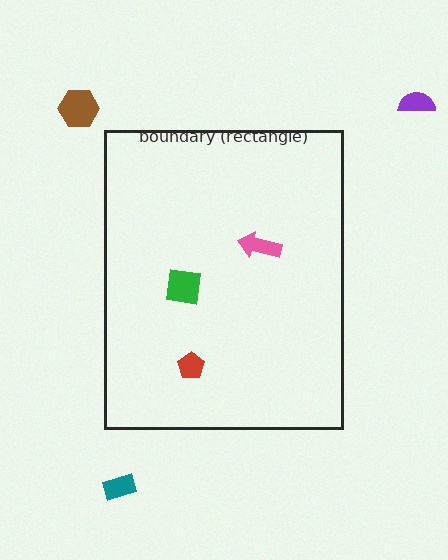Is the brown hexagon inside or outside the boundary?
Outside.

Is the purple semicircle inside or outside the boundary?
Outside.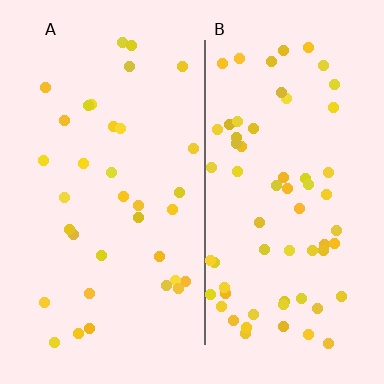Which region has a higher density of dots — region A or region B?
B (the right).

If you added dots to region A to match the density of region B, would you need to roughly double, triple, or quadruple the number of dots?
Approximately double.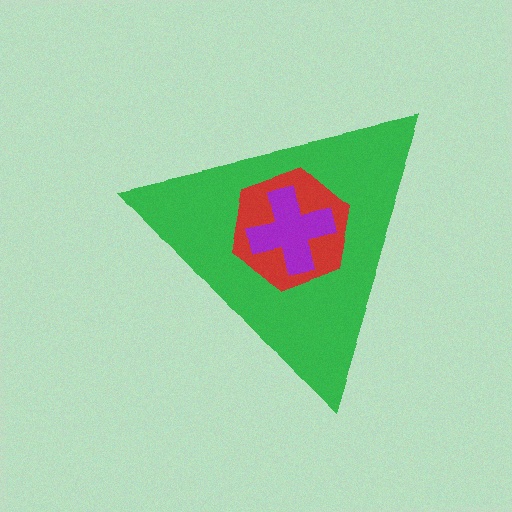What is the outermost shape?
The green triangle.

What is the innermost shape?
The purple cross.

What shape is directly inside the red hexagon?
The purple cross.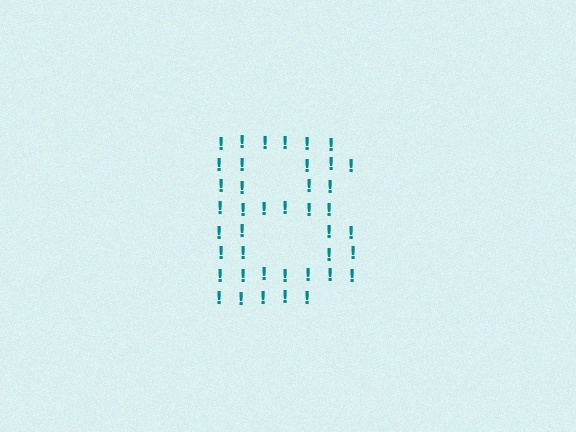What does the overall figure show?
The overall figure shows the letter B.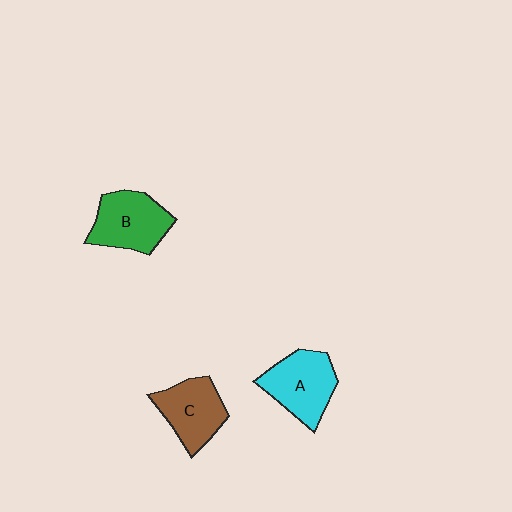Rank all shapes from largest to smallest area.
From largest to smallest: A (cyan), B (green), C (brown).